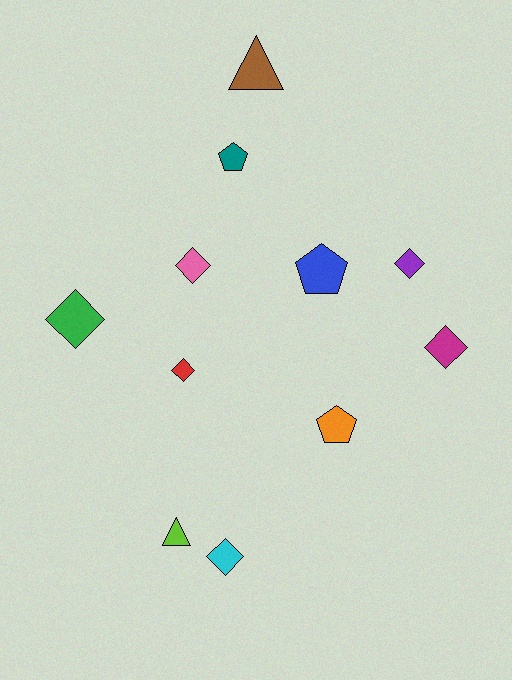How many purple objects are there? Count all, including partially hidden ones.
There is 1 purple object.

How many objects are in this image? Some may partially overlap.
There are 11 objects.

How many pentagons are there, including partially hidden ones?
There are 3 pentagons.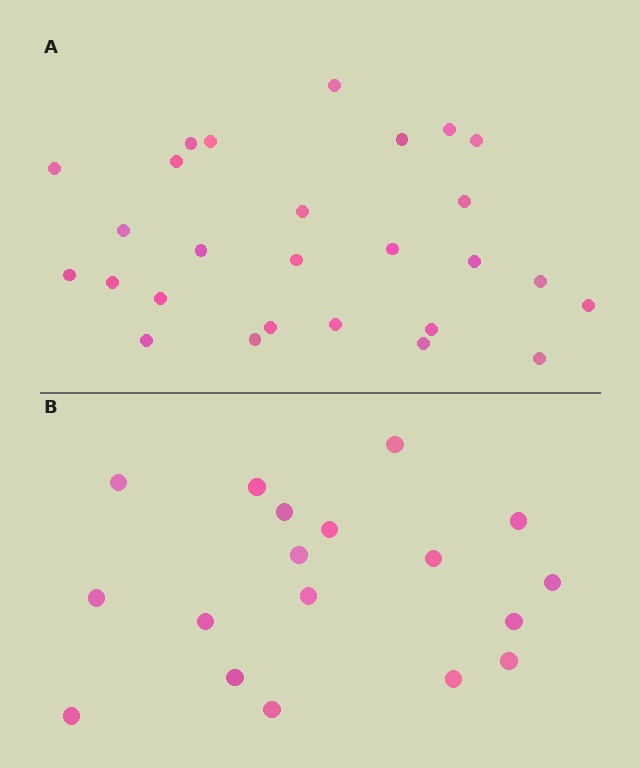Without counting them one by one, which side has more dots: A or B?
Region A (the top region) has more dots.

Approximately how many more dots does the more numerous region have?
Region A has roughly 8 or so more dots than region B.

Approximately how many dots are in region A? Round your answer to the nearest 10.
About 30 dots. (The exact count is 27, which rounds to 30.)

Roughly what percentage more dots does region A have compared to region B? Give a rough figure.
About 50% more.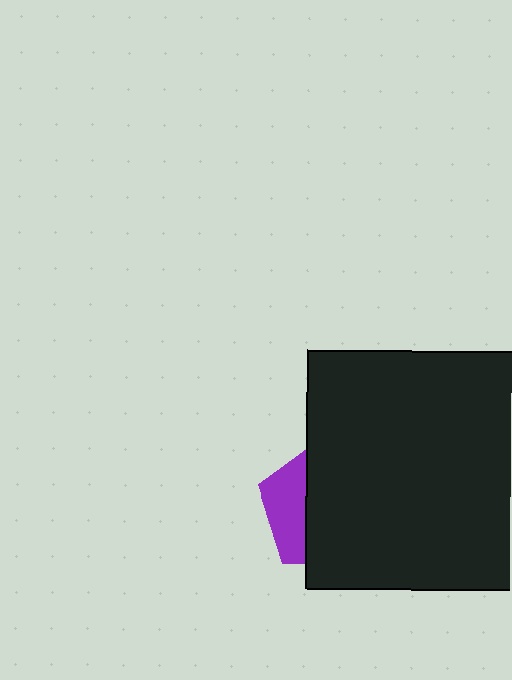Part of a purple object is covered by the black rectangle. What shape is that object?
It is a pentagon.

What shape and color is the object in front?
The object in front is a black rectangle.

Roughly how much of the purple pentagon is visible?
A small part of it is visible (roughly 31%).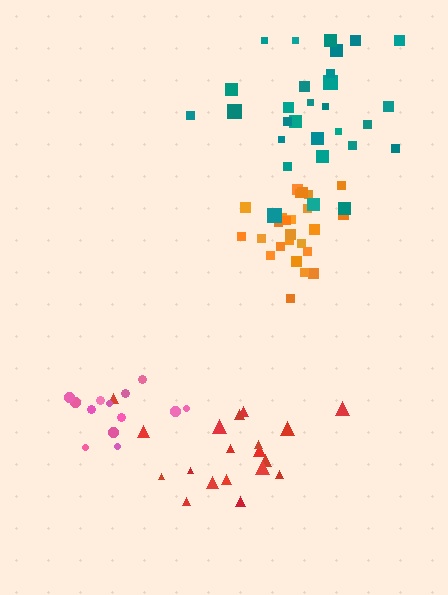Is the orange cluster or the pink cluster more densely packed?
Orange.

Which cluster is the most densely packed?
Orange.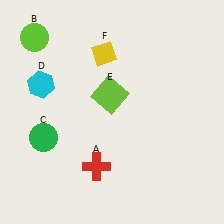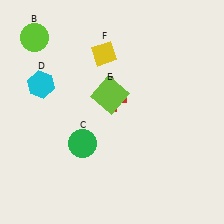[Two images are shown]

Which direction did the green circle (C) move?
The green circle (C) moved right.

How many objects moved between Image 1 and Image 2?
2 objects moved between the two images.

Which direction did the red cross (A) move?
The red cross (A) moved up.